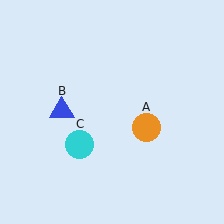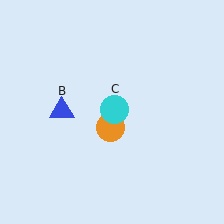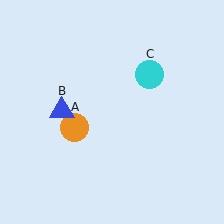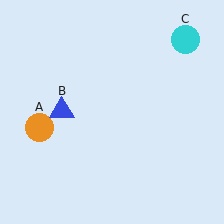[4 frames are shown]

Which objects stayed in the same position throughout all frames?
Blue triangle (object B) remained stationary.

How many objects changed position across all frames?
2 objects changed position: orange circle (object A), cyan circle (object C).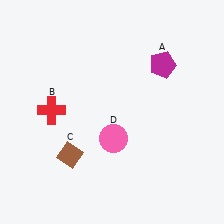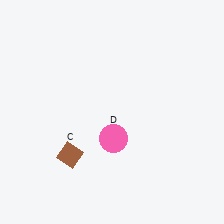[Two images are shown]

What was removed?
The magenta pentagon (A), the red cross (B) were removed in Image 2.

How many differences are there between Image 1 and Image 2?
There are 2 differences between the two images.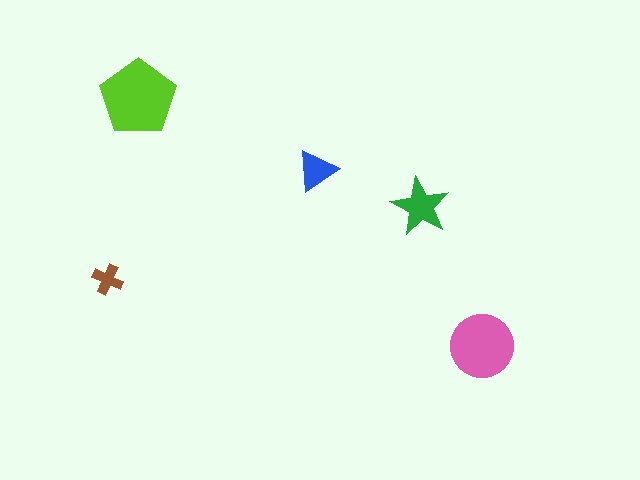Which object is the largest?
The lime pentagon.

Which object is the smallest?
The brown cross.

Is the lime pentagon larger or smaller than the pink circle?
Larger.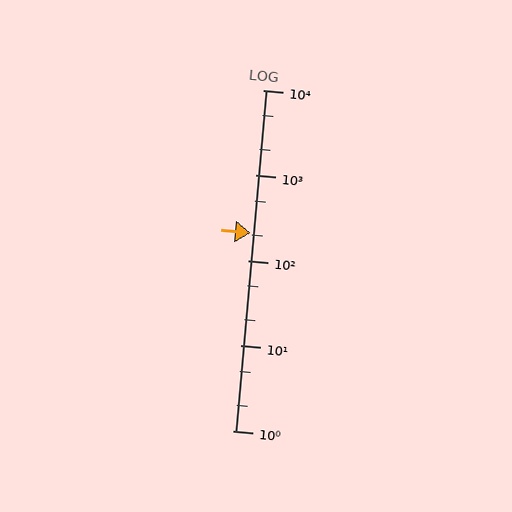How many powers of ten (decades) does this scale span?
The scale spans 4 decades, from 1 to 10000.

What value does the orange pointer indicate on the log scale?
The pointer indicates approximately 210.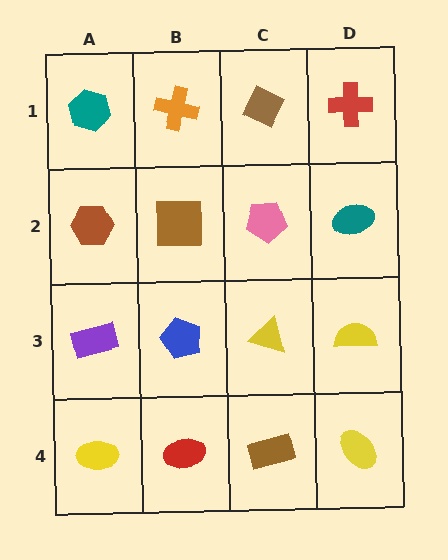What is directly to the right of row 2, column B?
A pink pentagon.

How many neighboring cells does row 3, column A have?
3.